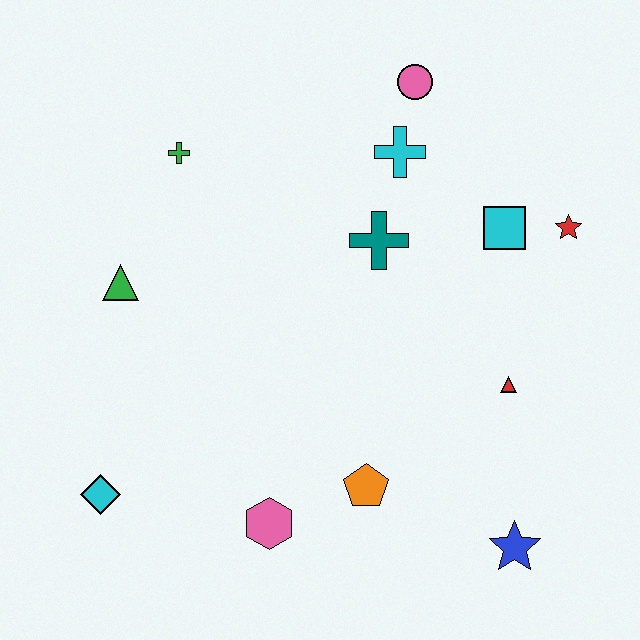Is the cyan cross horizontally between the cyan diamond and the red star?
Yes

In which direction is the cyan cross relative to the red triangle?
The cyan cross is above the red triangle.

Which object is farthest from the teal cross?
The cyan diamond is farthest from the teal cross.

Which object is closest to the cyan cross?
The pink circle is closest to the cyan cross.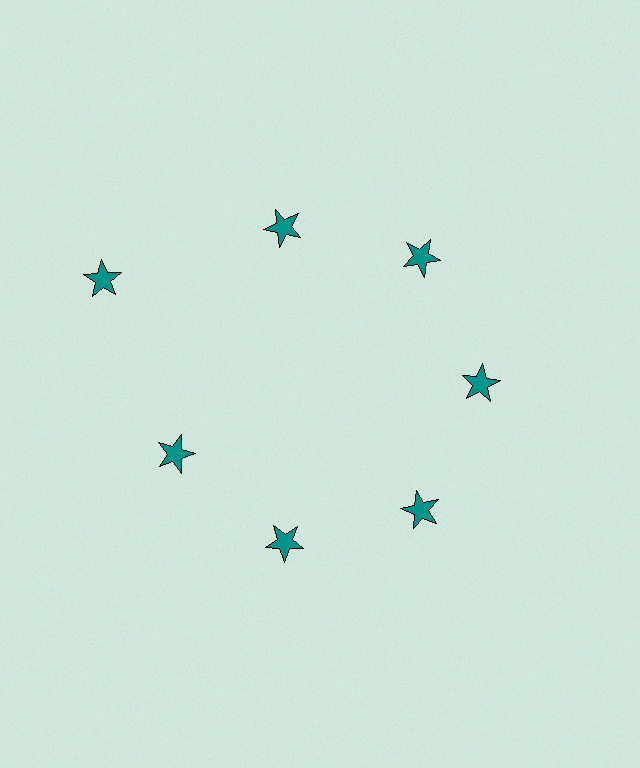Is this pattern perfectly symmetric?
No. The 7 teal stars are arranged in a ring, but one element near the 10 o'clock position is pushed outward from the center, breaking the 7-fold rotational symmetry.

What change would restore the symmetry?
The symmetry would be restored by moving it inward, back onto the ring so that all 7 stars sit at equal angles and equal distance from the center.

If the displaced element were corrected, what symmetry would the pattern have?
It would have 7-fold rotational symmetry — the pattern would map onto itself every 51 degrees.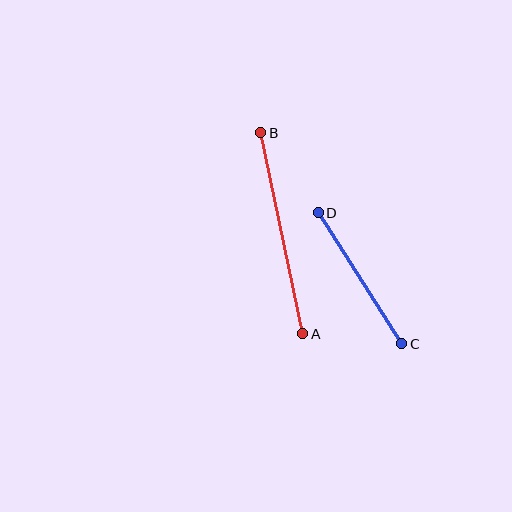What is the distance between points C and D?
The distance is approximately 155 pixels.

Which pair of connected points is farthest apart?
Points A and B are farthest apart.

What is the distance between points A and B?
The distance is approximately 206 pixels.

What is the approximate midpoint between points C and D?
The midpoint is at approximately (360, 278) pixels.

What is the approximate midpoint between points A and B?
The midpoint is at approximately (282, 233) pixels.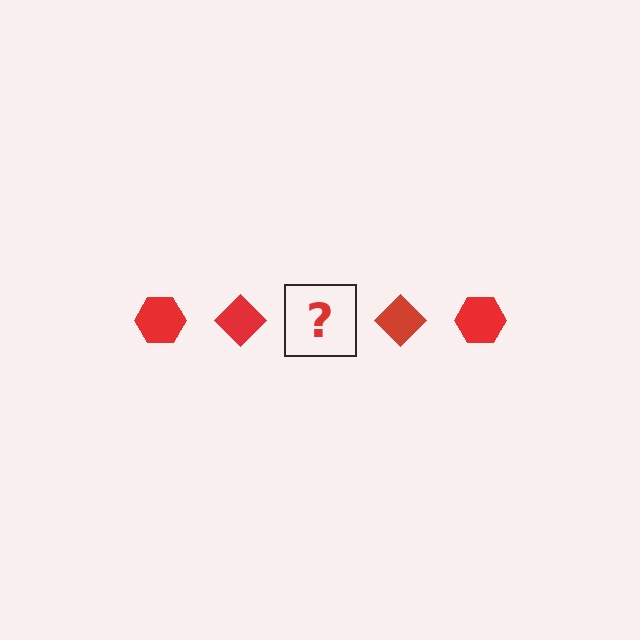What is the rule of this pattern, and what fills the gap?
The rule is that the pattern cycles through hexagon, diamond shapes in red. The gap should be filled with a red hexagon.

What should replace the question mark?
The question mark should be replaced with a red hexagon.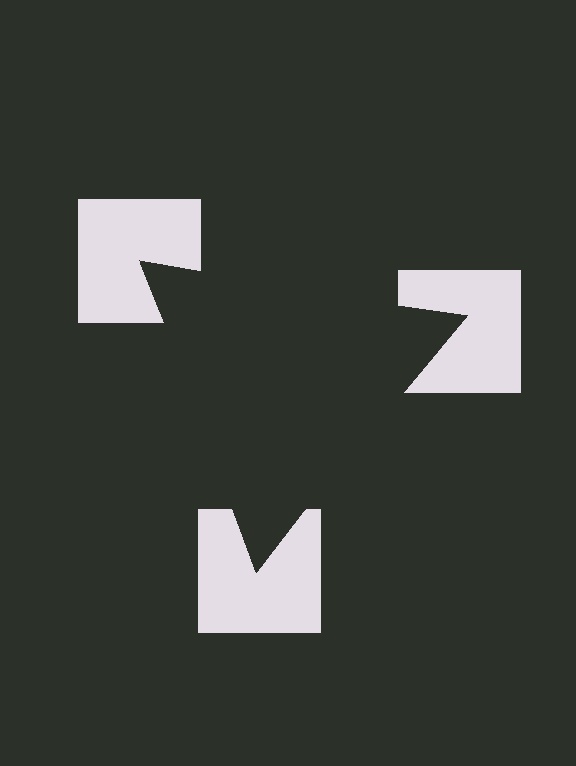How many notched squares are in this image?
There are 3 — one at each vertex of the illusory triangle.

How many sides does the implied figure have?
3 sides.